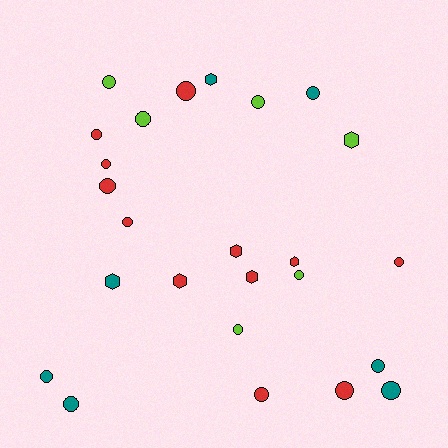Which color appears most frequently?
Red, with 12 objects.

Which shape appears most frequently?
Circle, with 18 objects.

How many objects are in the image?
There are 25 objects.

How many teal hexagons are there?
There are 2 teal hexagons.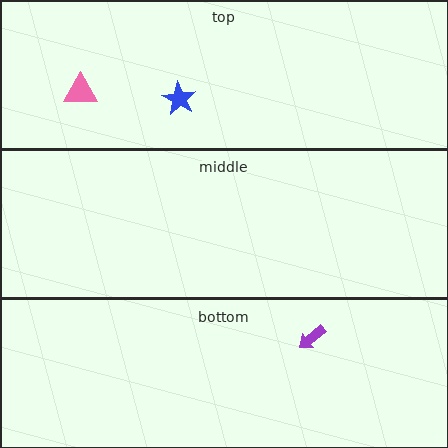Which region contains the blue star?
The top region.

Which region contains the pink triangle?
The top region.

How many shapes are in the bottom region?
1.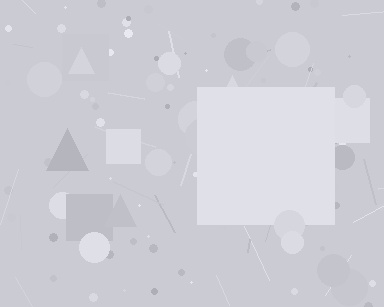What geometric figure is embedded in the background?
A square is embedded in the background.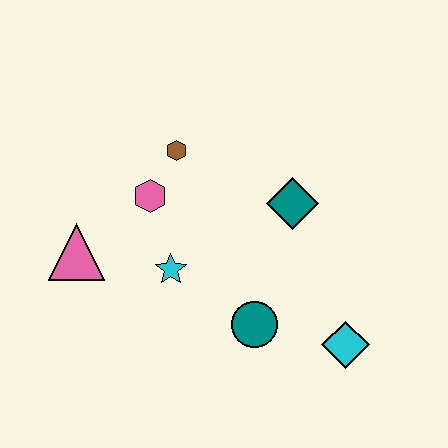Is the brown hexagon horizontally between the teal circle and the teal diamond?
No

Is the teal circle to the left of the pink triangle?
No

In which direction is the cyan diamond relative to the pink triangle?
The cyan diamond is to the right of the pink triangle.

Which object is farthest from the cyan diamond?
The pink triangle is farthest from the cyan diamond.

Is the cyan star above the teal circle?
Yes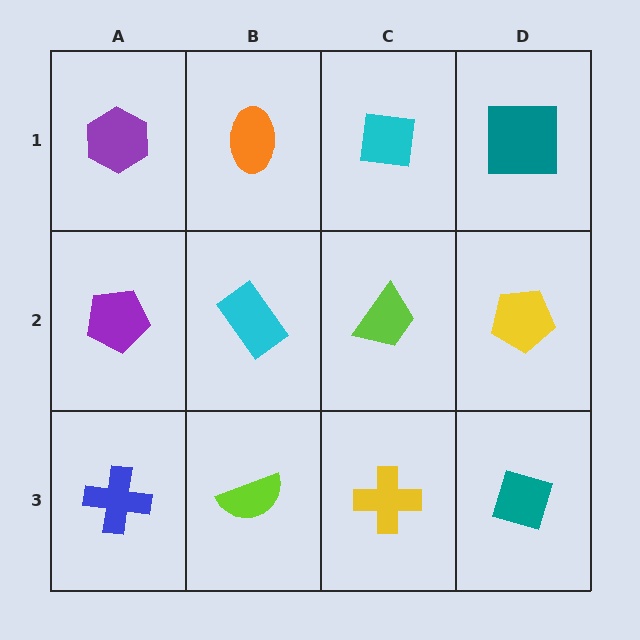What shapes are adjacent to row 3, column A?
A purple pentagon (row 2, column A), a lime semicircle (row 3, column B).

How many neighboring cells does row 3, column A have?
2.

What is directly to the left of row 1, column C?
An orange ellipse.